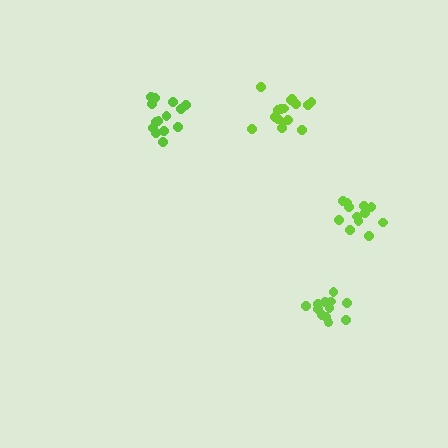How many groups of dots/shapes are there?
There are 4 groups.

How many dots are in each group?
Group 1: 16 dots, Group 2: 14 dots, Group 3: 12 dots, Group 4: 12 dots (54 total).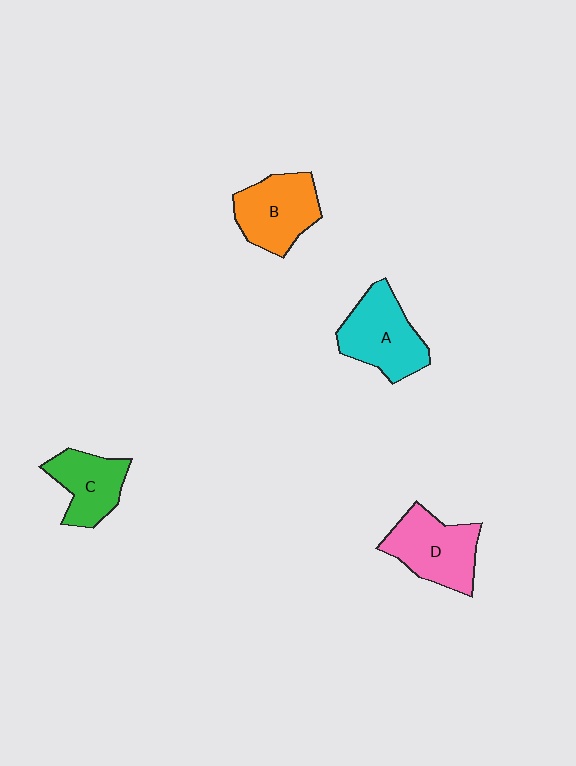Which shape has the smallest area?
Shape C (green).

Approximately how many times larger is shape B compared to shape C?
Approximately 1.2 times.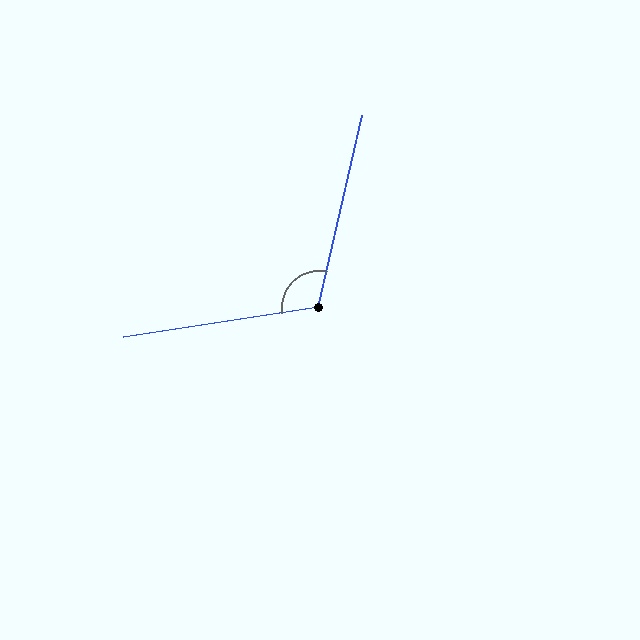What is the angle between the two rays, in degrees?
Approximately 112 degrees.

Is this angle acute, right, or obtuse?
It is obtuse.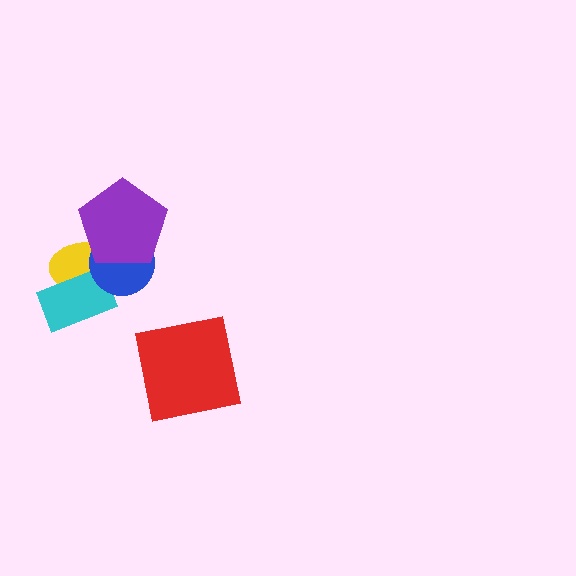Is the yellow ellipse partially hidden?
Yes, it is partially covered by another shape.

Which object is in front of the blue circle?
The purple pentagon is in front of the blue circle.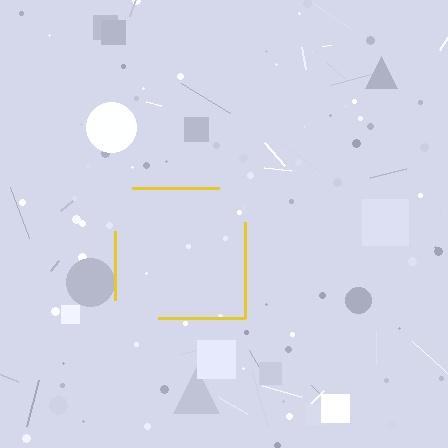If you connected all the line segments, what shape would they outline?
They would outline a square.